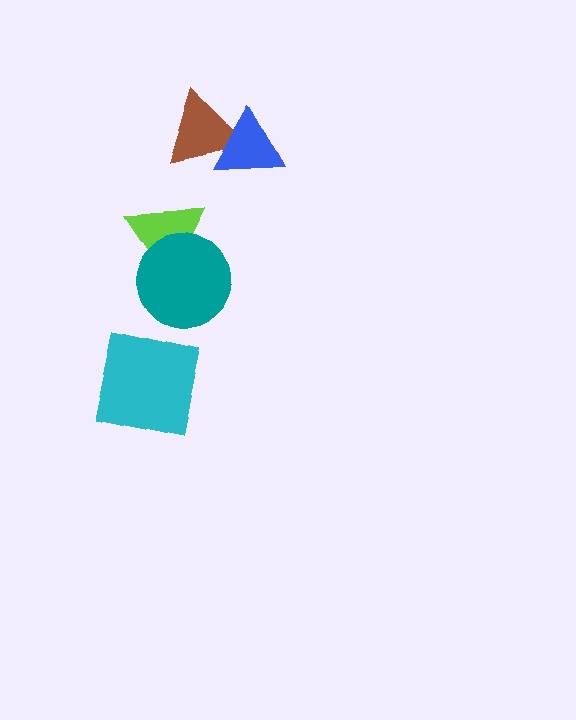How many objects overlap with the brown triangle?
1 object overlaps with the brown triangle.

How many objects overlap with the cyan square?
0 objects overlap with the cyan square.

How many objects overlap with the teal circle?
1 object overlaps with the teal circle.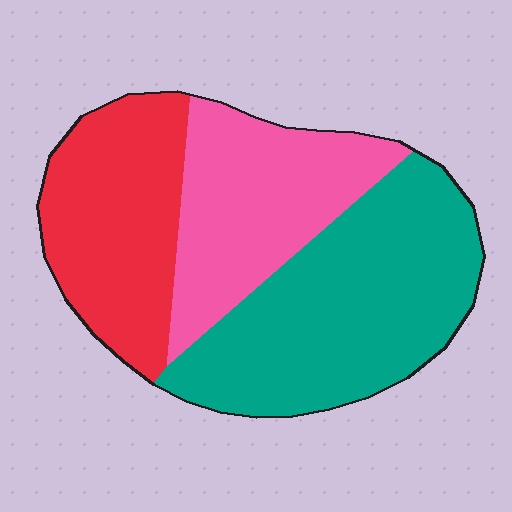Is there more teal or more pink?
Teal.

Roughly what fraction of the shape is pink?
Pink covers roughly 30% of the shape.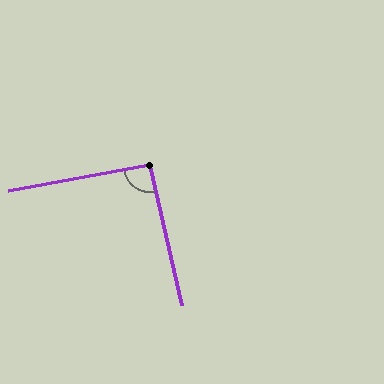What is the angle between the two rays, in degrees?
Approximately 93 degrees.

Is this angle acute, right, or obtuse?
It is approximately a right angle.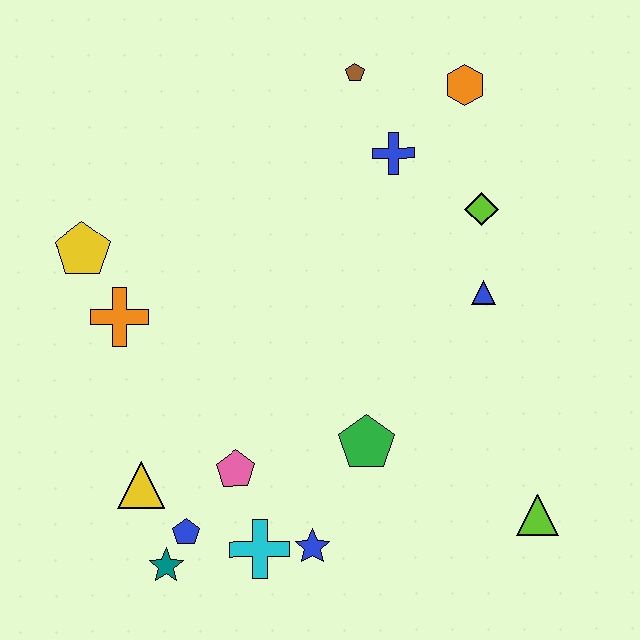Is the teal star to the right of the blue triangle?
No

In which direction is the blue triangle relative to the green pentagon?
The blue triangle is above the green pentagon.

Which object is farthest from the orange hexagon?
The teal star is farthest from the orange hexagon.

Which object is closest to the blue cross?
The brown pentagon is closest to the blue cross.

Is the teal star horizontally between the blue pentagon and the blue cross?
No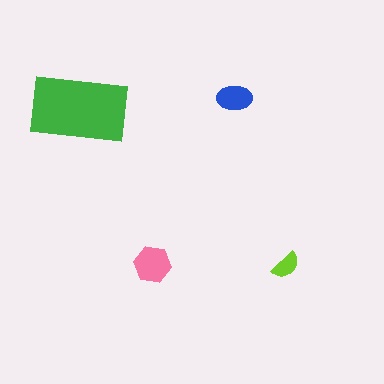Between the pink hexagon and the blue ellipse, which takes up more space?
The pink hexagon.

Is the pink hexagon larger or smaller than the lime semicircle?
Larger.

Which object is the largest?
The green rectangle.